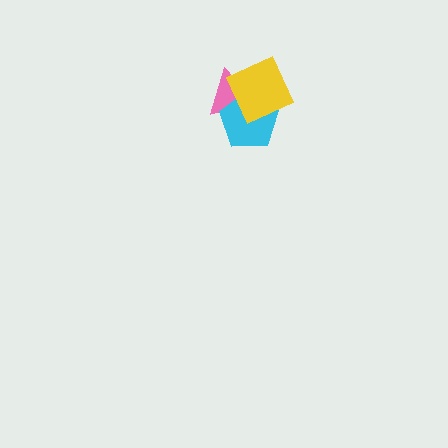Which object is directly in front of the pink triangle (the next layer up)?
The cyan pentagon is directly in front of the pink triangle.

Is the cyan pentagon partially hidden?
Yes, it is partially covered by another shape.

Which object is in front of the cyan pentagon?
The yellow square is in front of the cyan pentagon.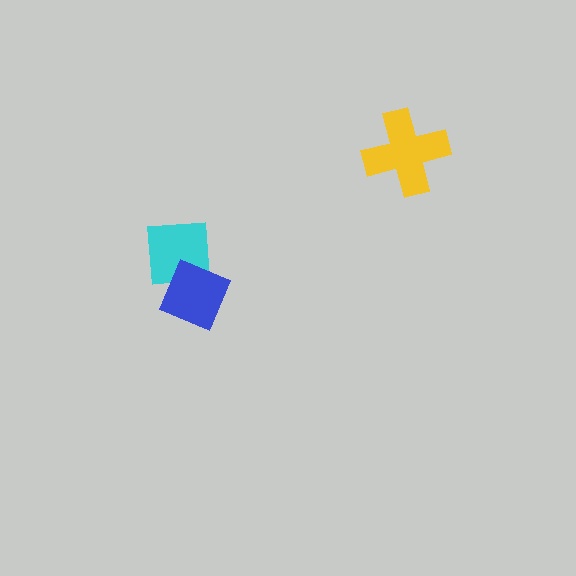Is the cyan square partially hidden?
Yes, it is partially covered by another shape.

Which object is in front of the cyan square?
The blue diamond is in front of the cyan square.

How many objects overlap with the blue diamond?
1 object overlaps with the blue diamond.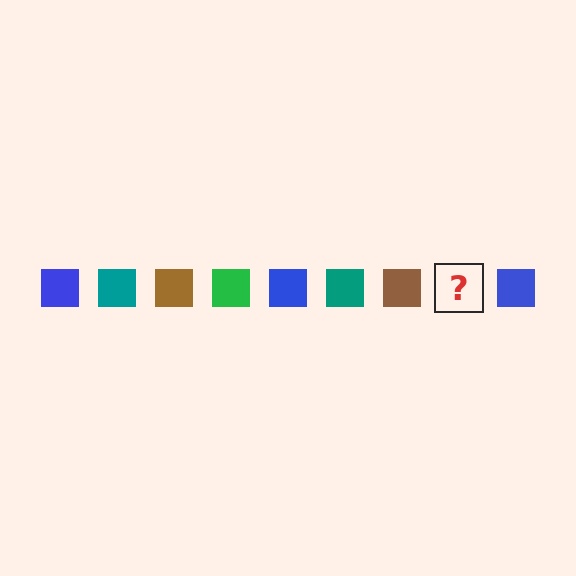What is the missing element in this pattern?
The missing element is a green square.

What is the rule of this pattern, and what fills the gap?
The rule is that the pattern cycles through blue, teal, brown, green squares. The gap should be filled with a green square.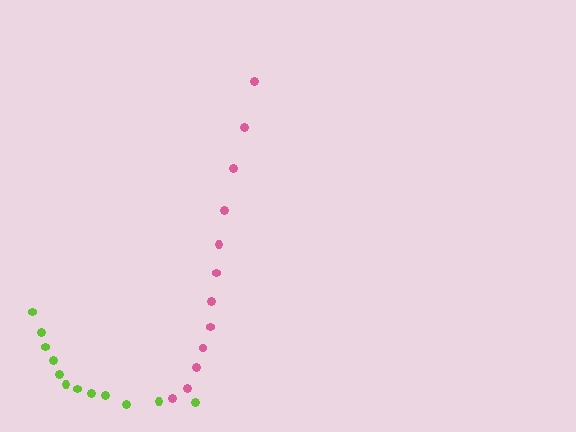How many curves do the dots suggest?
There are 2 distinct paths.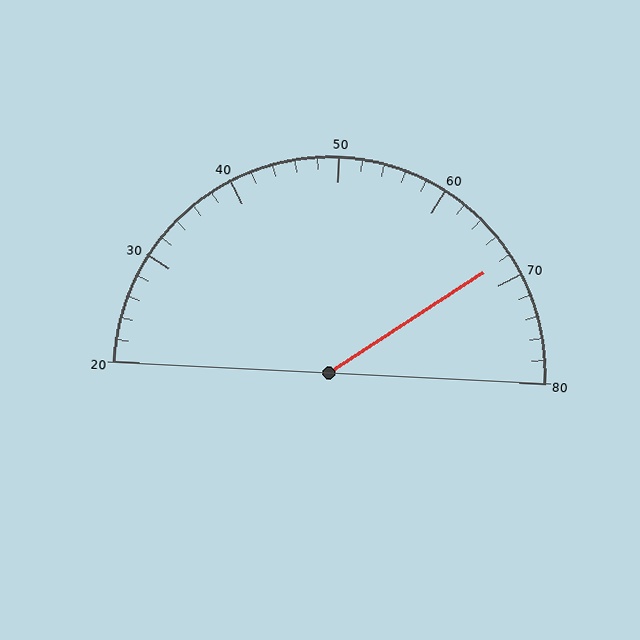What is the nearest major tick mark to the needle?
The nearest major tick mark is 70.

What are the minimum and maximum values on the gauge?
The gauge ranges from 20 to 80.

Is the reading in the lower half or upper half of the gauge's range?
The reading is in the upper half of the range (20 to 80).